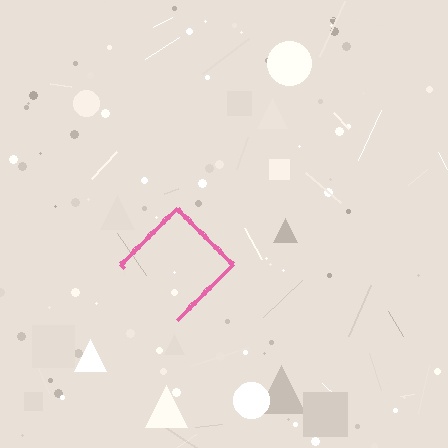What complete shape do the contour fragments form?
The contour fragments form a diamond.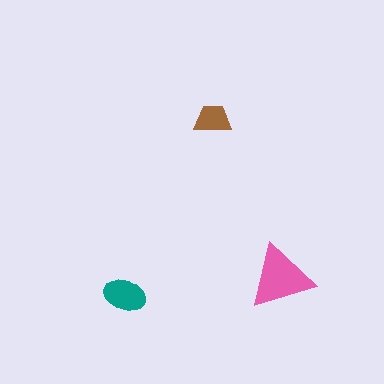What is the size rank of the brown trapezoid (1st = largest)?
3rd.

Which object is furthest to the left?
The teal ellipse is leftmost.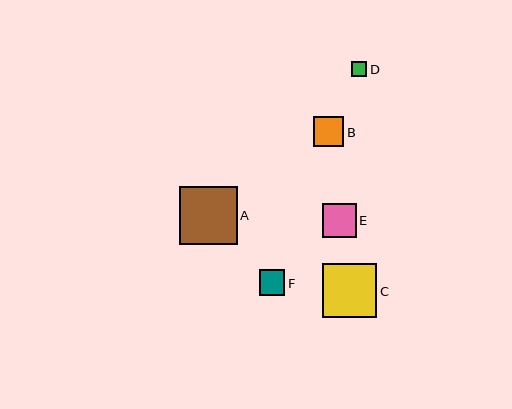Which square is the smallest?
Square D is the smallest with a size of approximately 15 pixels.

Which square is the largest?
Square A is the largest with a size of approximately 58 pixels.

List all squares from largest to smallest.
From largest to smallest: A, C, E, B, F, D.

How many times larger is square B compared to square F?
Square B is approximately 1.2 times the size of square F.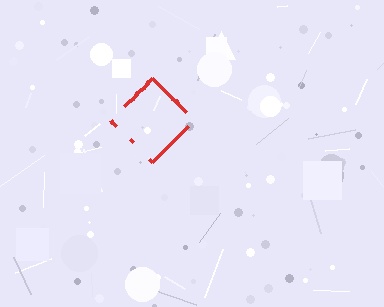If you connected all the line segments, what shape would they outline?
They would outline a diamond.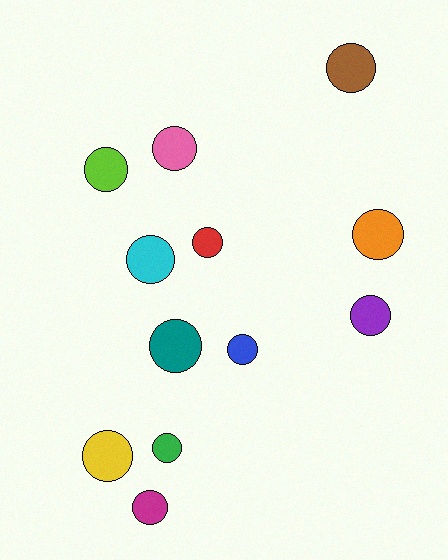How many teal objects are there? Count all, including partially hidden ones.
There is 1 teal object.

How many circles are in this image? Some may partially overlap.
There are 12 circles.